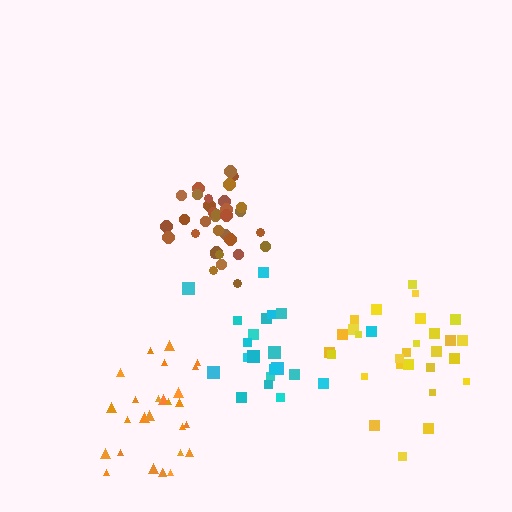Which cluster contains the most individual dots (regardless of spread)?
Brown (34).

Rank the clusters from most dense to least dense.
brown, orange, cyan, yellow.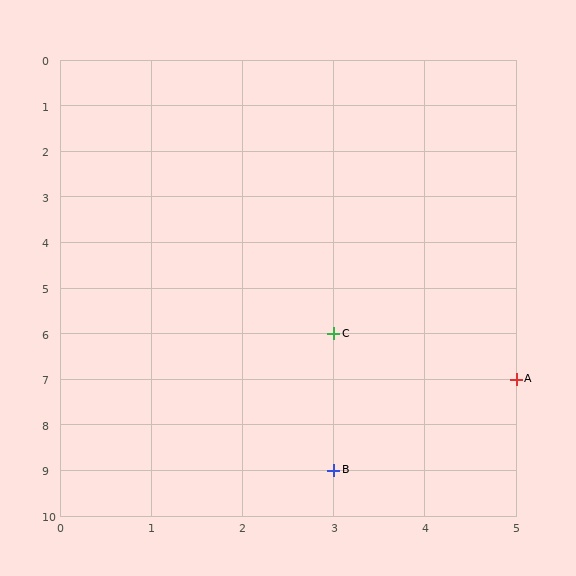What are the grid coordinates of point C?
Point C is at grid coordinates (3, 6).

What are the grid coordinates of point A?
Point A is at grid coordinates (5, 7).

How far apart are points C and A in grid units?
Points C and A are 2 columns and 1 row apart (about 2.2 grid units diagonally).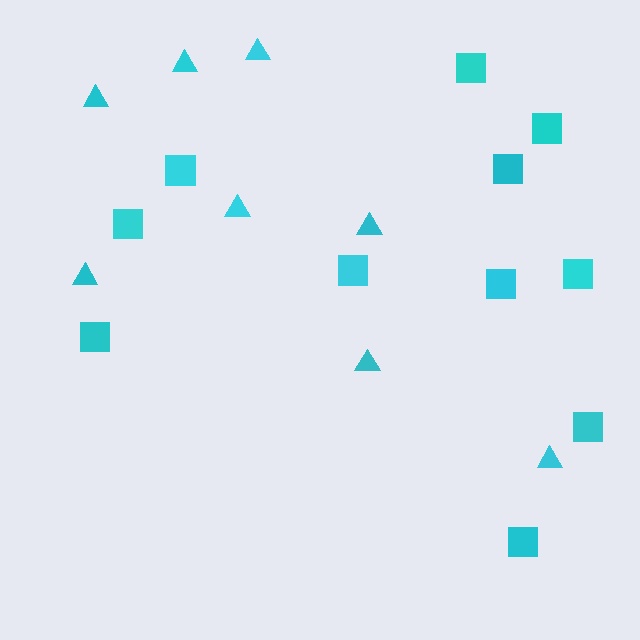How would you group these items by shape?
There are 2 groups: one group of squares (11) and one group of triangles (8).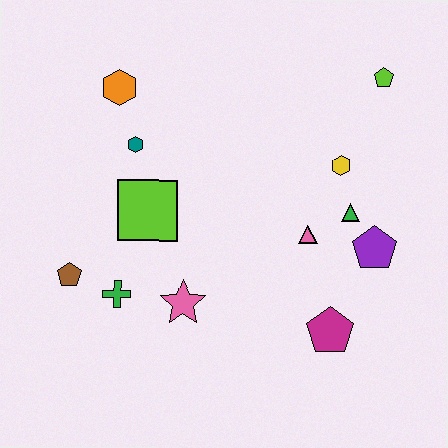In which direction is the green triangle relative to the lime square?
The green triangle is to the right of the lime square.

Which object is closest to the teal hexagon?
The orange hexagon is closest to the teal hexagon.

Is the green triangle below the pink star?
No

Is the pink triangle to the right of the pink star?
Yes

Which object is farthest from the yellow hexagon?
The brown pentagon is farthest from the yellow hexagon.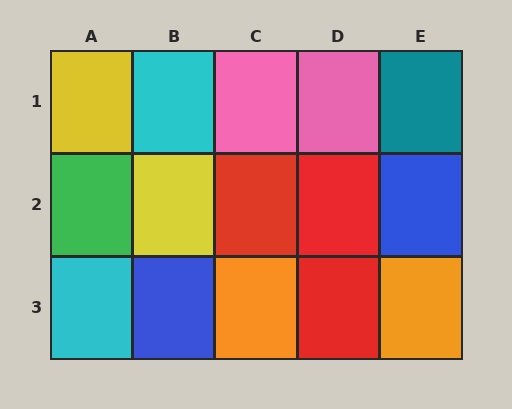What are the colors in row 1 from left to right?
Yellow, cyan, pink, pink, teal.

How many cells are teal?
1 cell is teal.